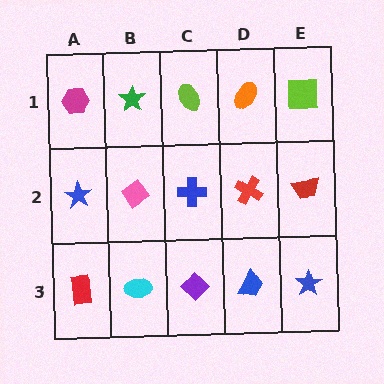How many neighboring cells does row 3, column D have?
3.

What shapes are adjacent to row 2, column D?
An orange ellipse (row 1, column D), a blue trapezoid (row 3, column D), a blue cross (row 2, column C), a red trapezoid (row 2, column E).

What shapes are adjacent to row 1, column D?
A red cross (row 2, column D), a lime ellipse (row 1, column C), a lime square (row 1, column E).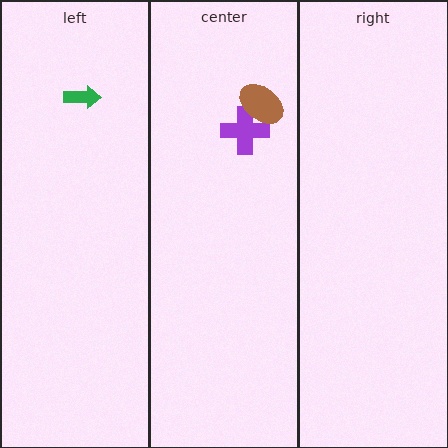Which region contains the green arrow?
The left region.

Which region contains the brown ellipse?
The center region.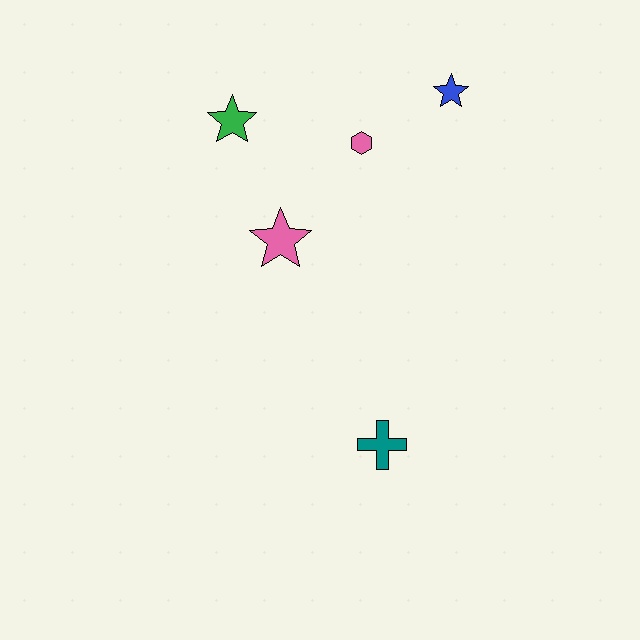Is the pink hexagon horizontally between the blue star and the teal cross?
No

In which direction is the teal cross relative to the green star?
The teal cross is below the green star.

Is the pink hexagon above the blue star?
No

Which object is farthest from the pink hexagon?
The teal cross is farthest from the pink hexagon.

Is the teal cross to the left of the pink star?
No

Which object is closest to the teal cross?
The pink star is closest to the teal cross.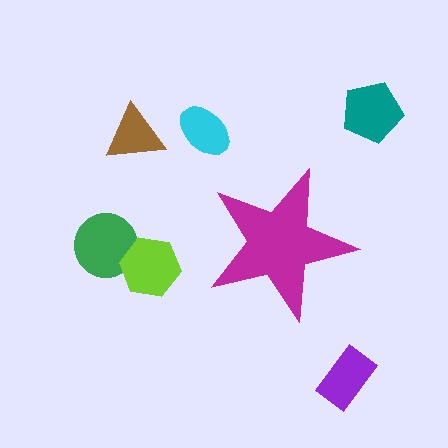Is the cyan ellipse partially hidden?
No, the cyan ellipse is fully visible.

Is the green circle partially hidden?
No, the green circle is fully visible.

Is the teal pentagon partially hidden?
No, the teal pentagon is fully visible.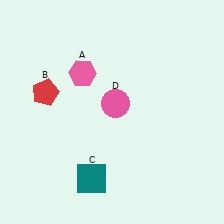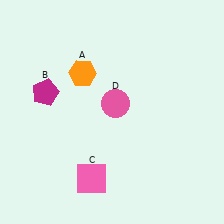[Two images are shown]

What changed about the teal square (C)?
In Image 1, C is teal. In Image 2, it changed to pink.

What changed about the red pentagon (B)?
In Image 1, B is red. In Image 2, it changed to magenta.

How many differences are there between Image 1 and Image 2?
There are 3 differences between the two images.